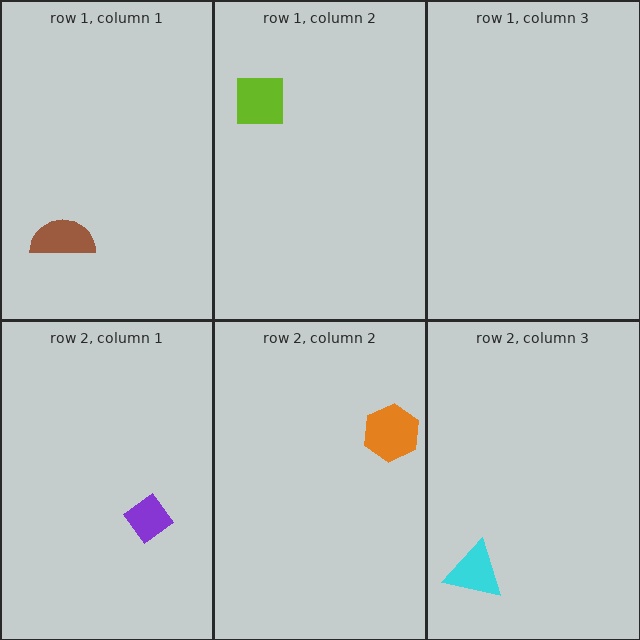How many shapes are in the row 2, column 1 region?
1.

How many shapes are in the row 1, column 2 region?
1.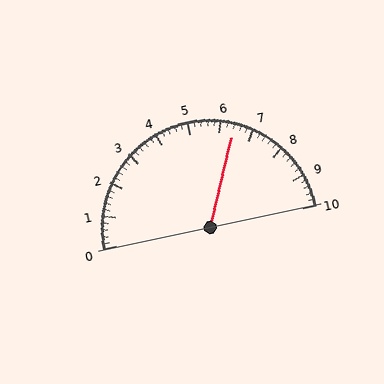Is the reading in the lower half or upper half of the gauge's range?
The reading is in the upper half of the range (0 to 10).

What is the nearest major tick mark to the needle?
The nearest major tick mark is 6.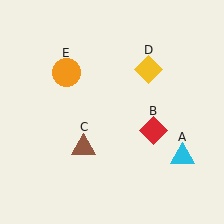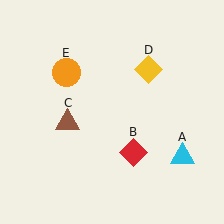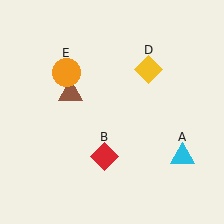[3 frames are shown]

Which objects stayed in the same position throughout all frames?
Cyan triangle (object A) and yellow diamond (object D) and orange circle (object E) remained stationary.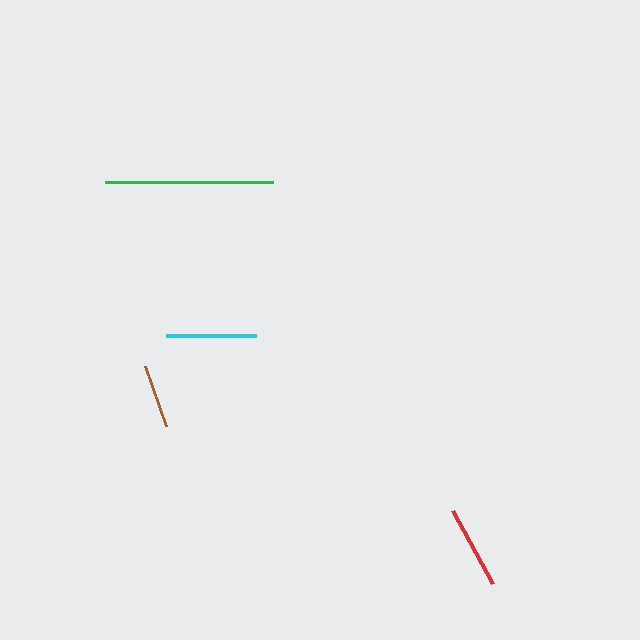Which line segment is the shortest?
The brown line is the shortest at approximately 63 pixels.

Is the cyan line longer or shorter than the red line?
The cyan line is longer than the red line.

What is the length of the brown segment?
The brown segment is approximately 63 pixels long.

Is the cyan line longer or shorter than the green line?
The green line is longer than the cyan line.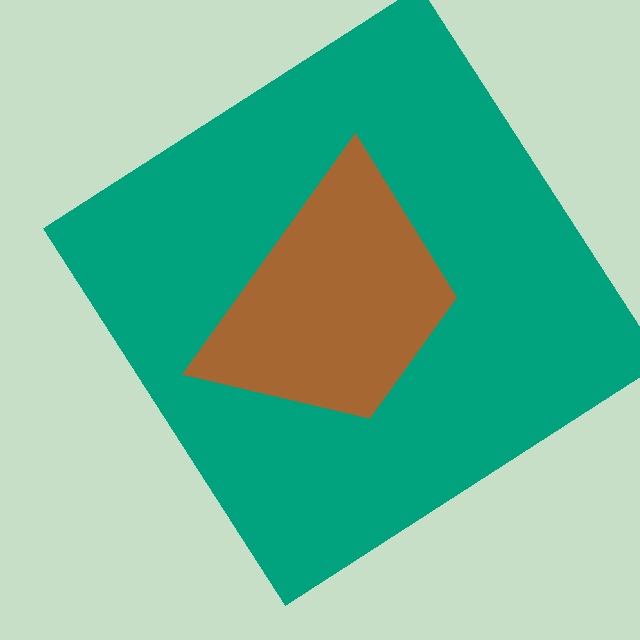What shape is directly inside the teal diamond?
The brown trapezoid.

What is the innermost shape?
The brown trapezoid.